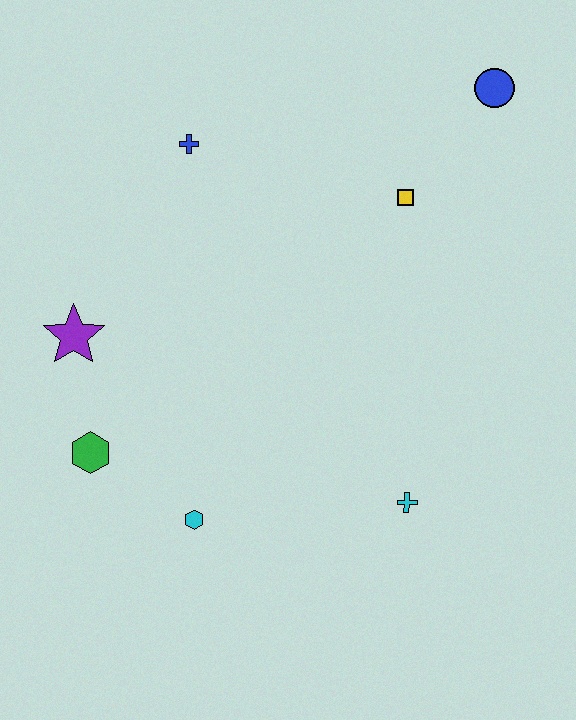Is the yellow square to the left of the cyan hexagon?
No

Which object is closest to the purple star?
The green hexagon is closest to the purple star.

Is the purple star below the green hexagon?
No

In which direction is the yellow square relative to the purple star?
The yellow square is to the right of the purple star.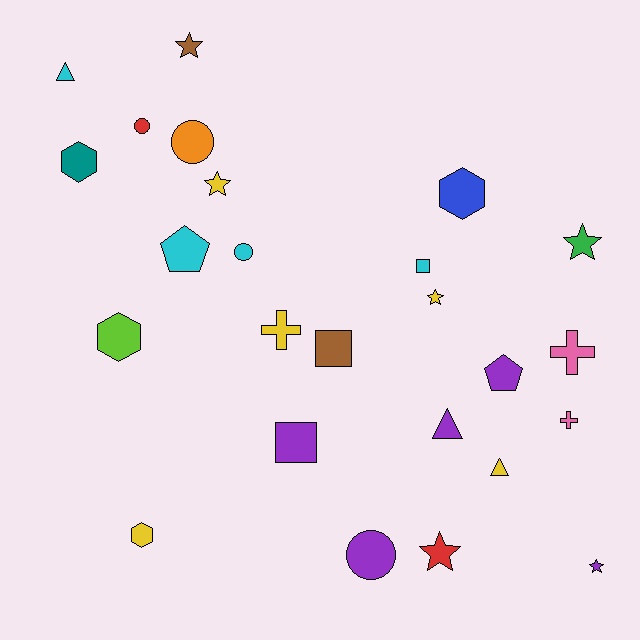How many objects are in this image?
There are 25 objects.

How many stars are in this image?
There are 6 stars.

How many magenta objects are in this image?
There are no magenta objects.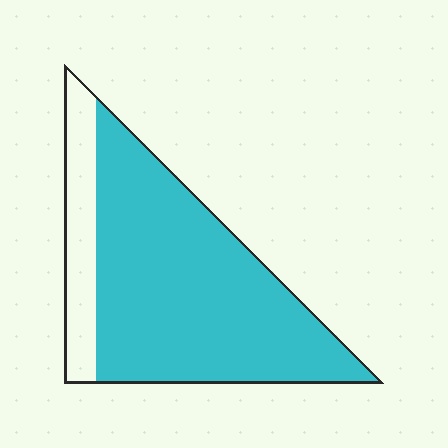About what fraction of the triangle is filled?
About four fifths (4/5).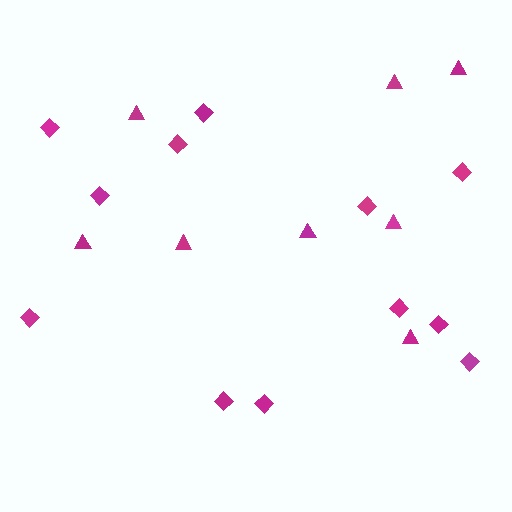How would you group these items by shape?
There are 2 groups: one group of triangles (8) and one group of diamonds (12).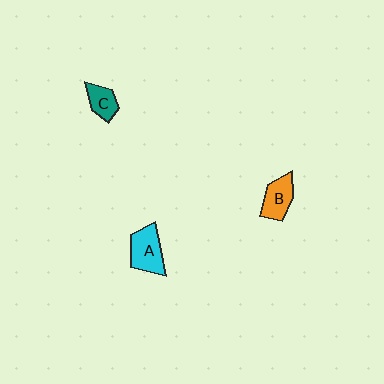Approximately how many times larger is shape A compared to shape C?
Approximately 1.6 times.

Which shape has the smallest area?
Shape C (teal).